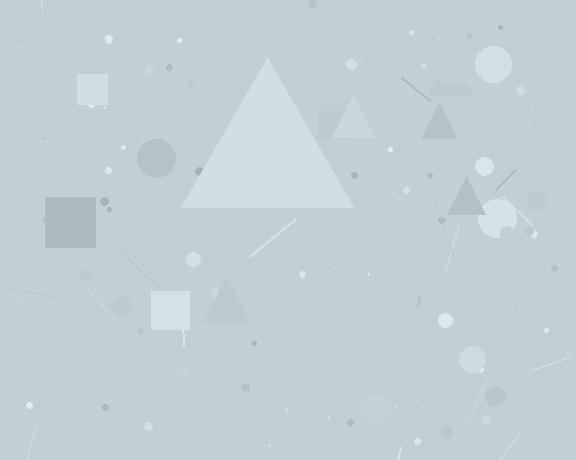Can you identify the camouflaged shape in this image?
The camouflaged shape is a triangle.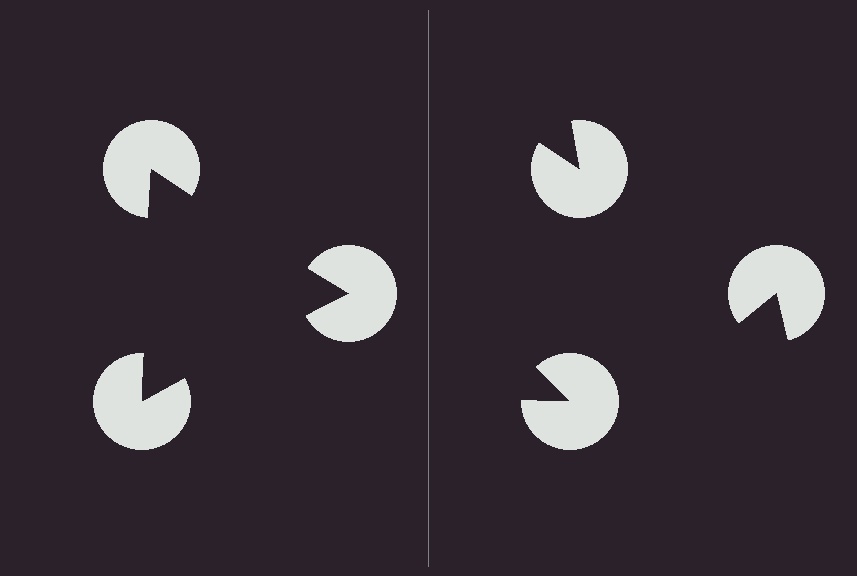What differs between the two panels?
The pac-man discs are positioned identically on both sides; only the wedge orientations differ. On the left they align to a triangle; on the right they are misaligned.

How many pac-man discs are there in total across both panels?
6 — 3 on each side.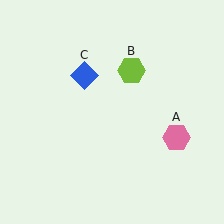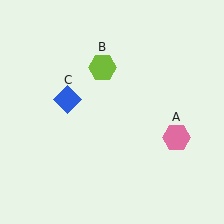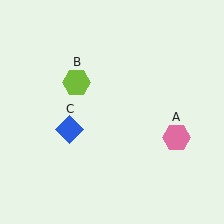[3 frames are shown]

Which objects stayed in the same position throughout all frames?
Pink hexagon (object A) remained stationary.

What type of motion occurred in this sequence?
The lime hexagon (object B), blue diamond (object C) rotated counterclockwise around the center of the scene.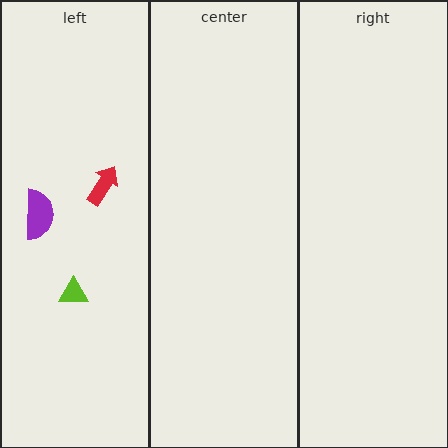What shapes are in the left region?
The purple semicircle, the red arrow, the lime triangle.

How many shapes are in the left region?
3.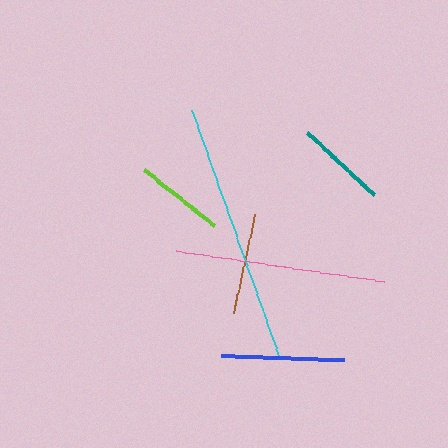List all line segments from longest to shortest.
From longest to shortest: cyan, pink, blue, brown, teal, lime.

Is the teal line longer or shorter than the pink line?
The pink line is longer than the teal line.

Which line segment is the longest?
The cyan line is the longest at approximately 263 pixels.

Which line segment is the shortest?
The lime line is the shortest at approximately 89 pixels.